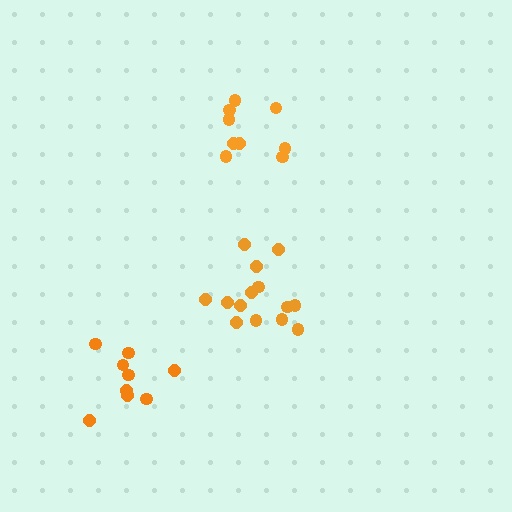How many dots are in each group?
Group 1: 14 dots, Group 2: 9 dots, Group 3: 9 dots (32 total).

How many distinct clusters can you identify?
There are 3 distinct clusters.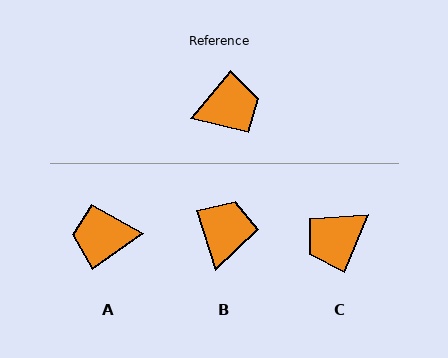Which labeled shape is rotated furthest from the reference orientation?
A, about 165 degrees away.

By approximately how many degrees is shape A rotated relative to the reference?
Approximately 165 degrees counter-clockwise.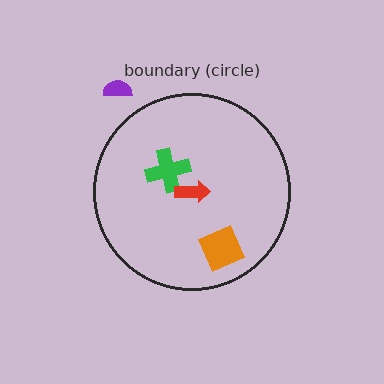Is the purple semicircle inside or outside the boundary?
Outside.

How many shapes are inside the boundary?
3 inside, 1 outside.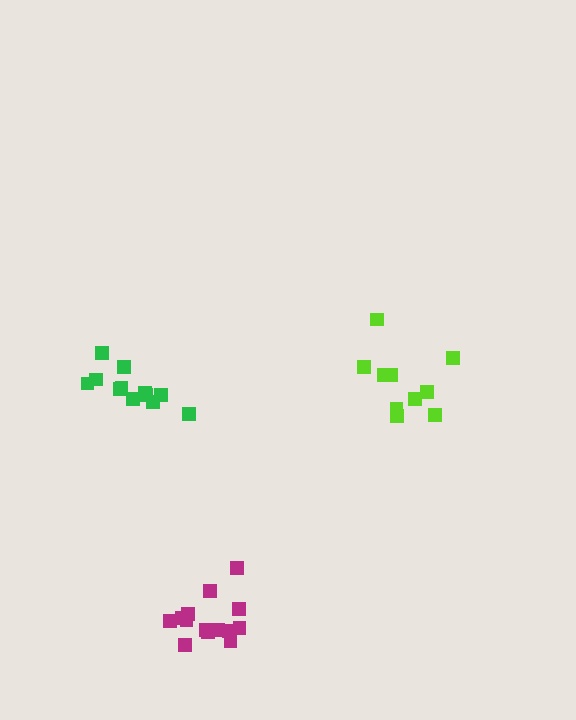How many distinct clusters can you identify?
There are 3 distinct clusters.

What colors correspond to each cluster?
The clusters are colored: green, lime, magenta.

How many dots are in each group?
Group 1: 12 dots, Group 2: 10 dots, Group 3: 14 dots (36 total).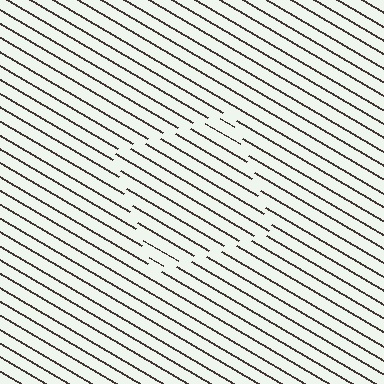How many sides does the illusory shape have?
4 sides — the line-ends trace a square.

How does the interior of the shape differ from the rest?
The interior of the shape contains the same grating, shifted by half a period — the contour is defined by the phase discontinuity where line-ends from the inner and outer gratings abut.